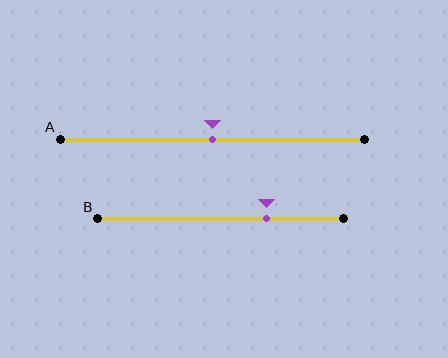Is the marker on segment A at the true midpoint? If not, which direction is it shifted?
Yes, the marker on segment A is at the true midpoint.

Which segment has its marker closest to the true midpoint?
Segment A has its marker closest to the true midpoint.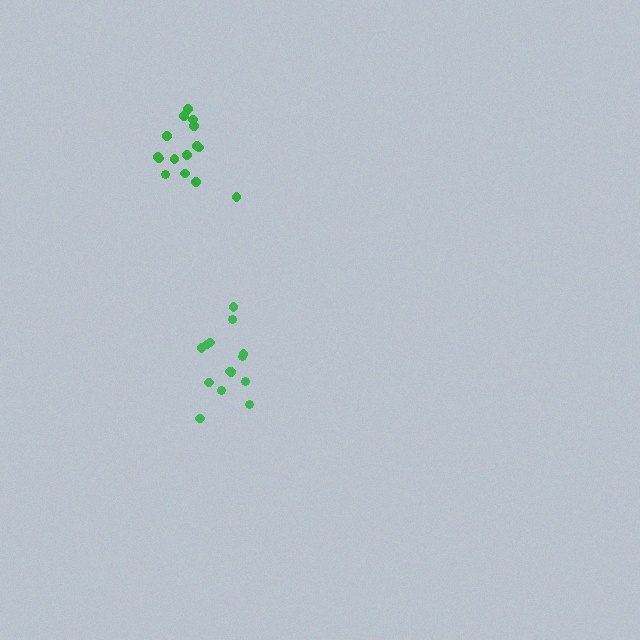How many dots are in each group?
Group 1: 15 dots, Group 2: 14 dots (29 total).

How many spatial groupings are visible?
There are 2 spatial groupings.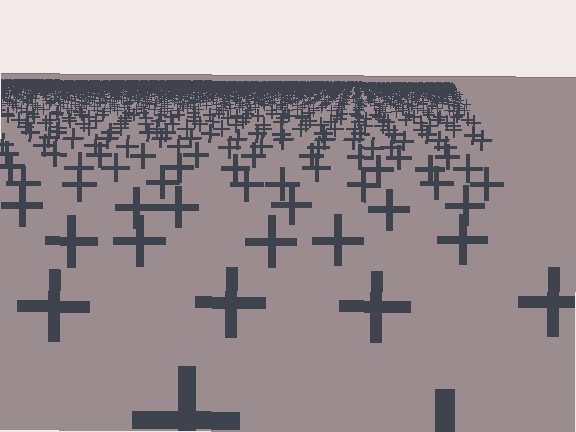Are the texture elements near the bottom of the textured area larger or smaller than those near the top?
Larger. Near the bottom, elements are closer to the viewer and appear at a bigger on-screen size.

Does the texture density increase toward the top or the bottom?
Density increases toward the top.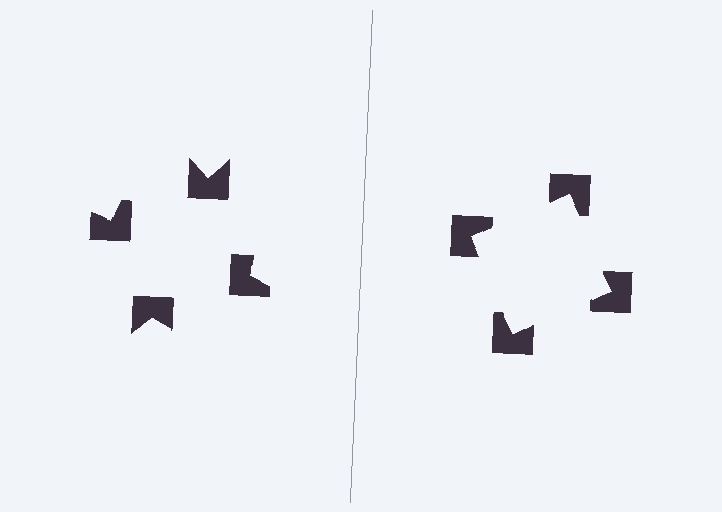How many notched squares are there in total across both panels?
8 — 4 on each side.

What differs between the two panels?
The notched squares are positioned identically on both sides; only the wedge orientations differ. On the right they align to a square; on the left they are misaligned.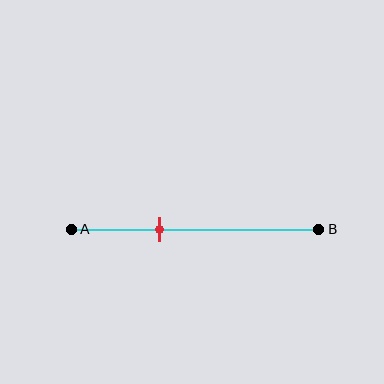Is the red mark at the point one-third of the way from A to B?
Yes, the mark is approximately at the one-third point.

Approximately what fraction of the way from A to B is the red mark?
The red mark is approximately 35% of the way from A to B.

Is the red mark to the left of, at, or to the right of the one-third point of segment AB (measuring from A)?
The red mark is approximately at the one-third point of segment AB.